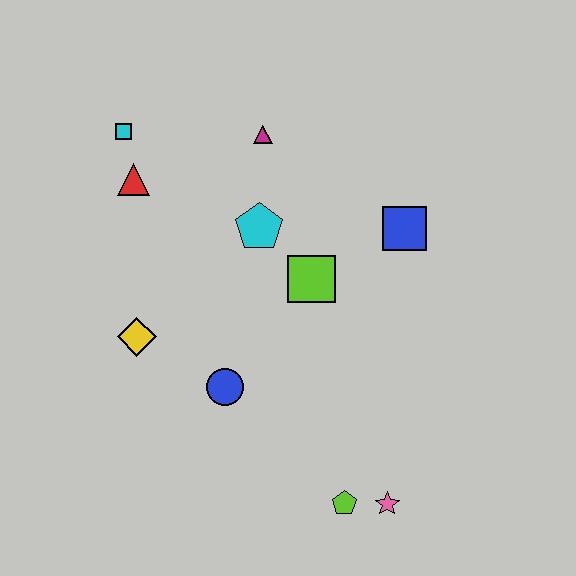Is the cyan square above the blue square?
Yes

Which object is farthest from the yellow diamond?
The pink star is farthest from the yellow diamond.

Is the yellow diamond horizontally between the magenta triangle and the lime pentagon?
No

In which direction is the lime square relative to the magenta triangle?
The lime square is below the magenta triangle.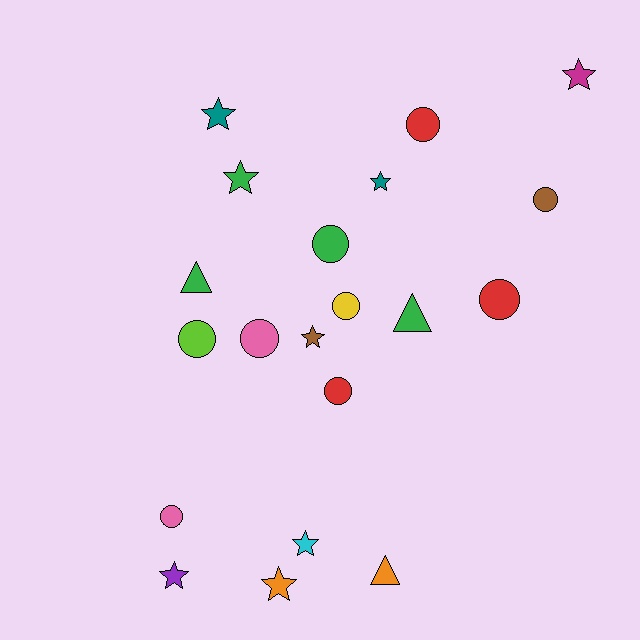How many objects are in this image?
There are 20 objects.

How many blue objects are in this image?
There are no blue objects.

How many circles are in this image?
There are 9 circles.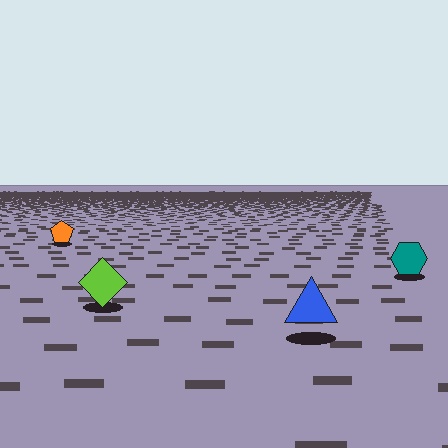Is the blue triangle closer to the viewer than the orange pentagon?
Yes. The blue triangle is closer — you can tell from the texture gradient: the ground texture is coarser near it.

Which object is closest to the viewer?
The blue triangle is closest. The texture marks near it are larger and more spread out.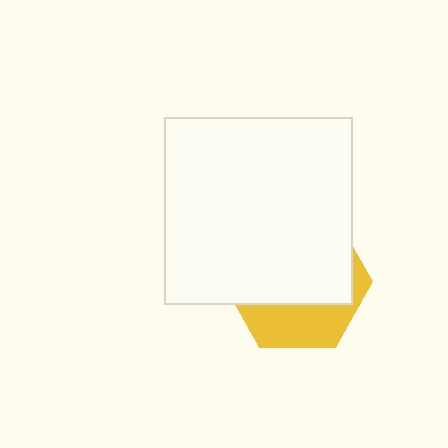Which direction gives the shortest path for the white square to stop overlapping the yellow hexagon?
Moving up gives the shortest separation.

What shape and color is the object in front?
The object in front is a white square.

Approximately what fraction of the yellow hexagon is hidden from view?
Roughly 68% of the yellow hexagon is hidden behind the white square.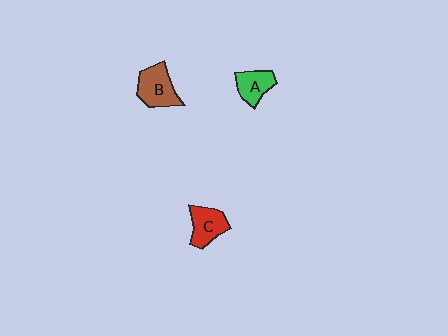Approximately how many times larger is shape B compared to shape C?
Approximately 1.2 times.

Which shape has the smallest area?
Shape A (green).